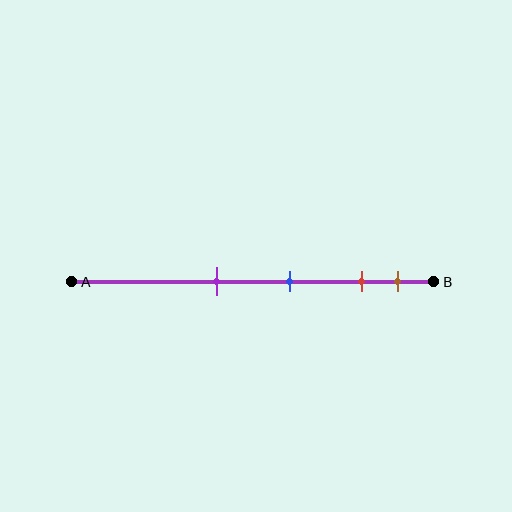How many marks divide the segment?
There are 4 marks dividing the segment.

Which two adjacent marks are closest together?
The red and brown marks are the closest adjacent pair.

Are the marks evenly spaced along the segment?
No, the marks are not evenly spaced.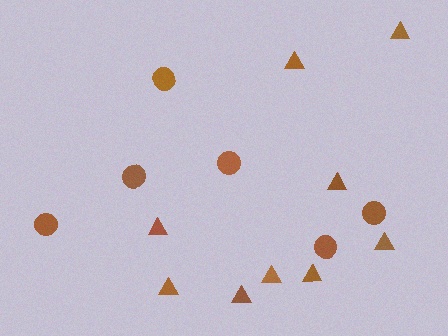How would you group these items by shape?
There are 2 groups: one group of triangles (9) and one group of circles (6).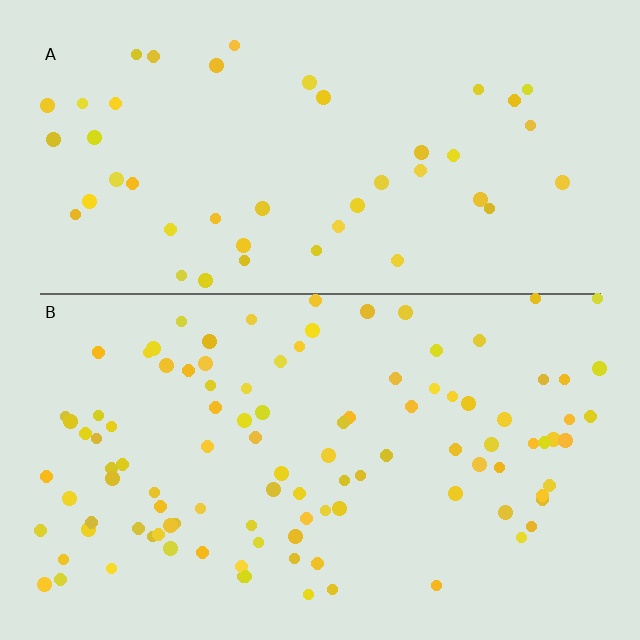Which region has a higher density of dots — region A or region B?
B (the bottom).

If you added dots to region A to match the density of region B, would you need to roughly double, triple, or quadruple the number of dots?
Approximately double.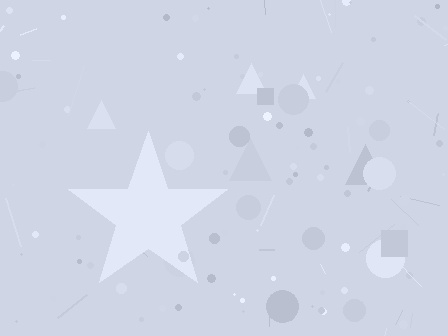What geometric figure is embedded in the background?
A star is embedded in the background.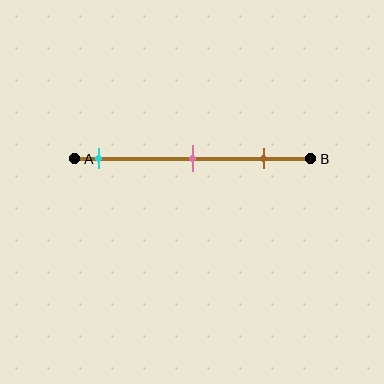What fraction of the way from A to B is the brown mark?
The brown mark is approximately 80% (0.8) of the way from A to B.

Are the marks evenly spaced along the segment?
Yes, the marks are approximately evenly spaced.